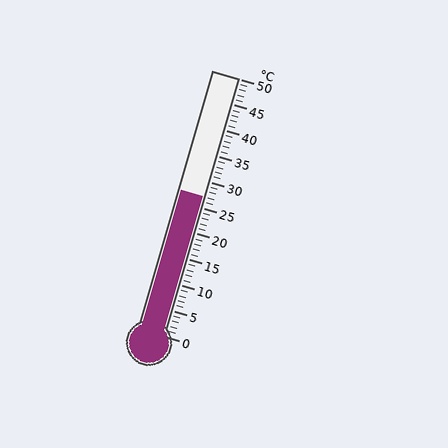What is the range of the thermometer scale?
The thermometer scale ranges from 0°C to 50°C.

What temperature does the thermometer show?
The thermometer shows approximately 27°C.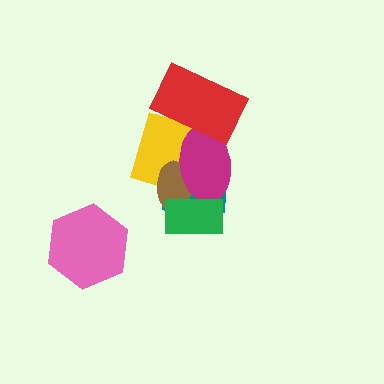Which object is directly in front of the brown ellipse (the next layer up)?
The magenta ellipse is directly in front of the brown ellipse.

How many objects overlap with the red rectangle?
2 objects overlap with the red rectangle.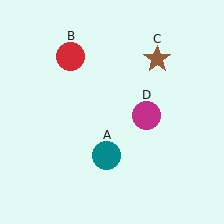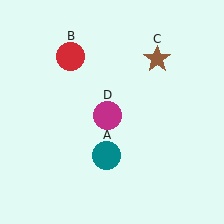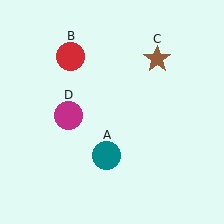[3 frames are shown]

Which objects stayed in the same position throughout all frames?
Teal circle (object A) and red circle (object B) and brown star (object C) remained stationary.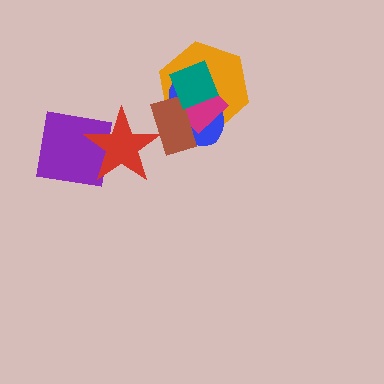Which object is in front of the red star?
The brown rectangle is in front of the red star.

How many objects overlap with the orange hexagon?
4 objects overlap with the orange hexagon.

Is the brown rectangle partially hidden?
Yes, it is partially covered by another shape.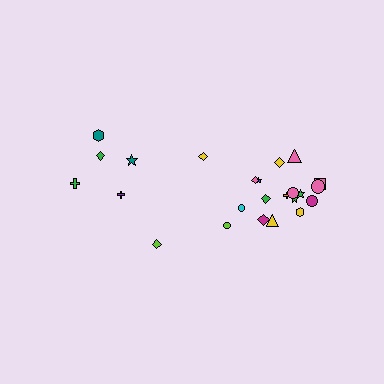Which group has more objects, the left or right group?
The right group.